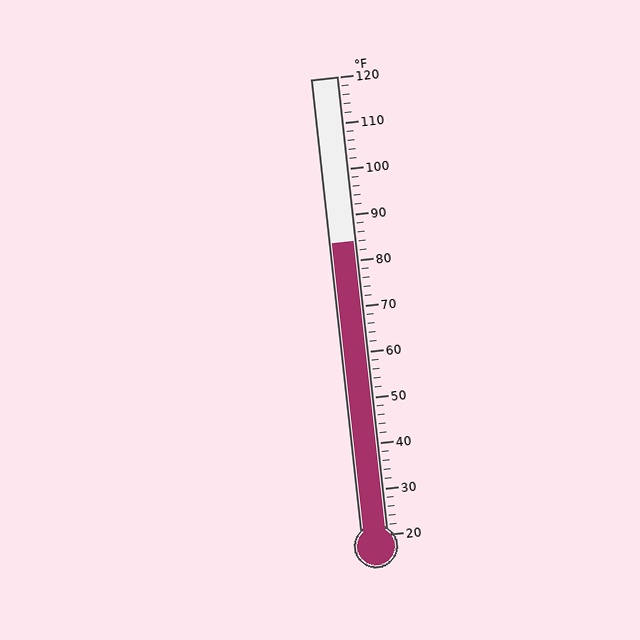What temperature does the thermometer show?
The thermometer shows approximately 84°F.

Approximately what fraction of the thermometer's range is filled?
The thermometer is filled to approximately 65% of its range.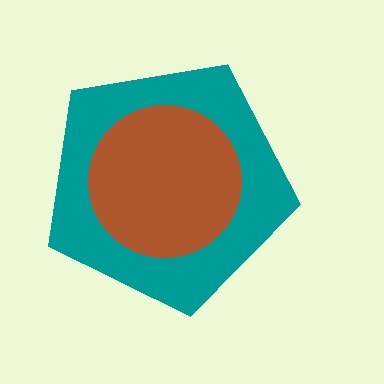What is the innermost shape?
The brown circle.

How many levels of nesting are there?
2.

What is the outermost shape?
The teal pentagon.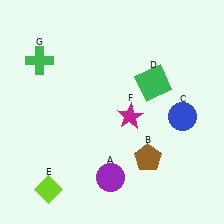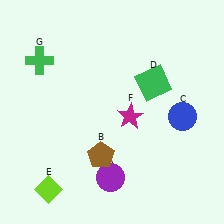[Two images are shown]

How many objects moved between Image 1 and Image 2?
1 object moved between the two images.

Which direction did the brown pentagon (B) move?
The brown pentagon (B) moved left.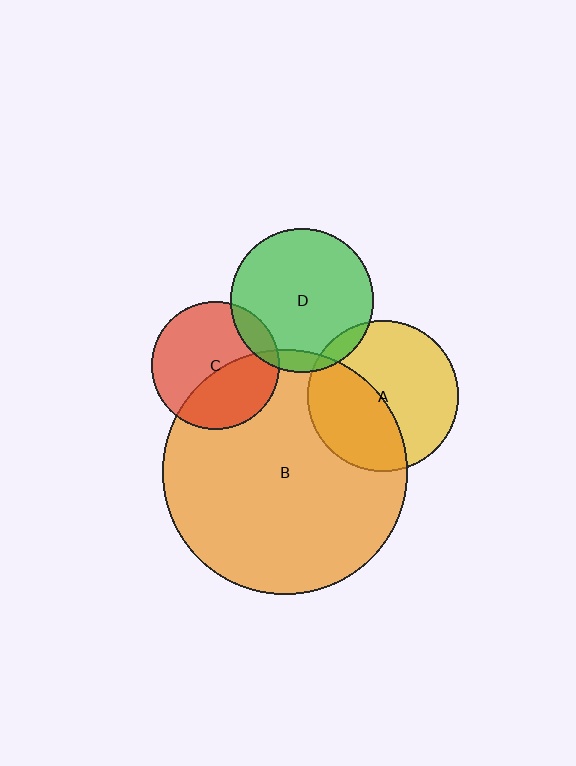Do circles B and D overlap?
Yes.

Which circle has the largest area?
Circle B (orange).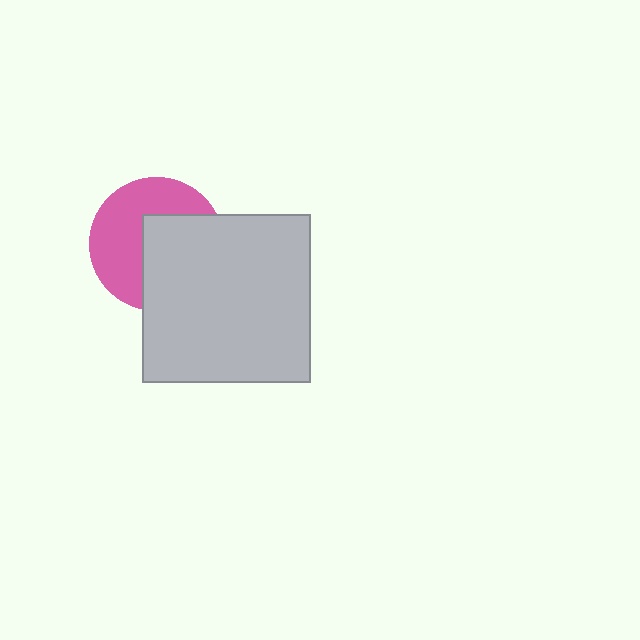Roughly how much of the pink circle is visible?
About half of it is visible (roughly 51%).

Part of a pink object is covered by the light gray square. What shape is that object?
It is a circle.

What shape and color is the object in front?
The object in front is a light gray square.